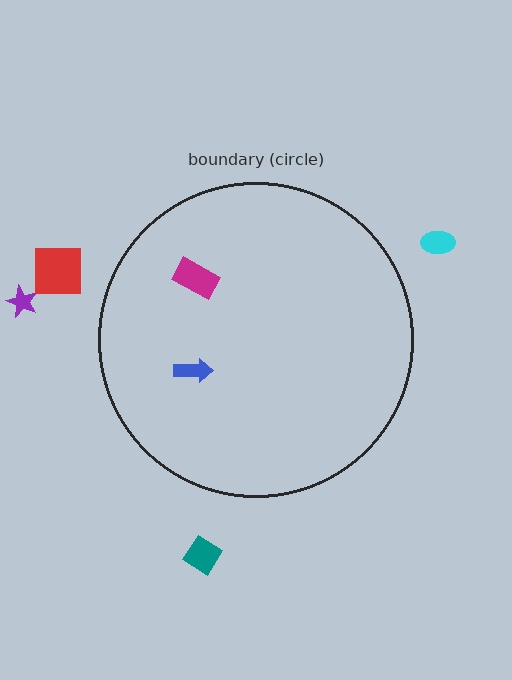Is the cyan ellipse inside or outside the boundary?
Outside.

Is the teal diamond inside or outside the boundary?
Outside.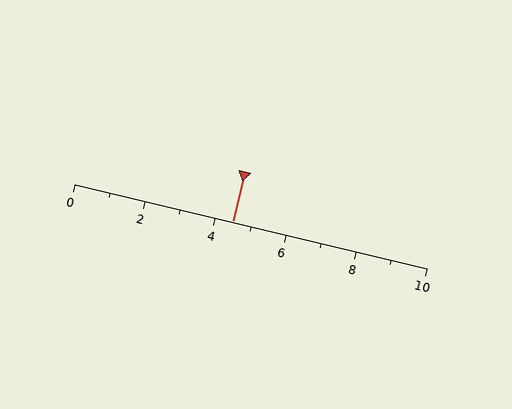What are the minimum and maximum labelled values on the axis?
The axis runs from 0 to 10.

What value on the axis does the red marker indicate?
The marker indicates approximately 4.5.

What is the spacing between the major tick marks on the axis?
The major ticks are spaced 2 apart.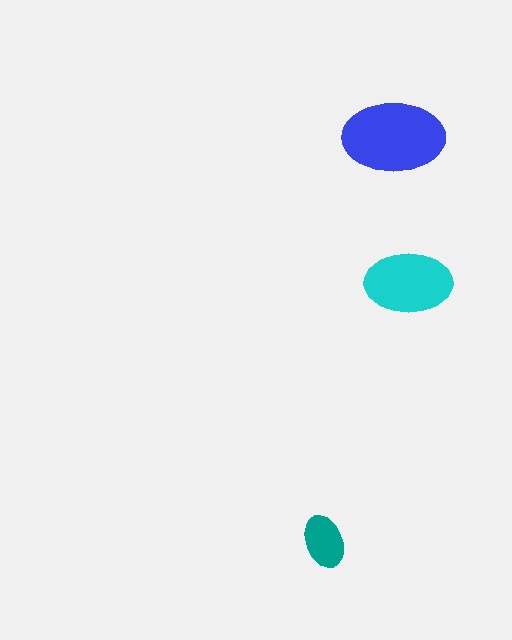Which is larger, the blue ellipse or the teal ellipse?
The blue one.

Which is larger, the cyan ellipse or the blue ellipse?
The blue one.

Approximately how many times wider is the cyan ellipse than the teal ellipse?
About 1.5 times wider.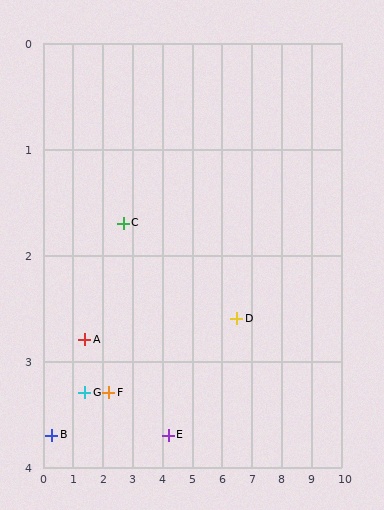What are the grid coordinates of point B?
Point B is at approximately (0.3, 3.7).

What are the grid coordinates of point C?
Point C is at approximately (2.7, 1.7).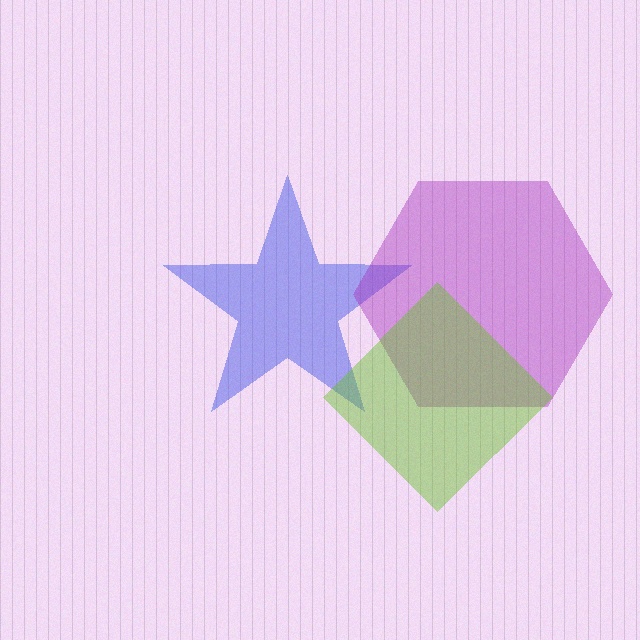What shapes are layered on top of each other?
The layered shapes are: a blue star, a purple hexagon, a lime diamond.